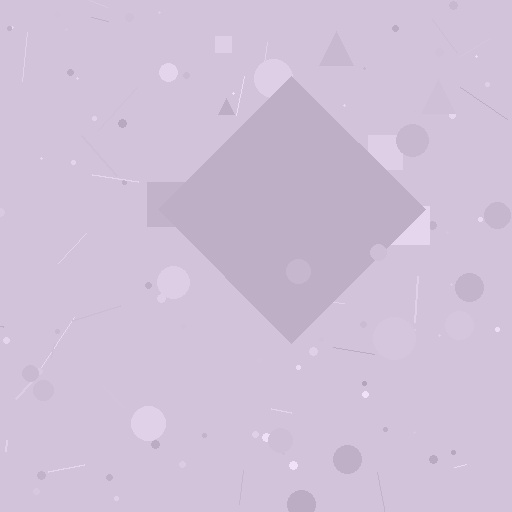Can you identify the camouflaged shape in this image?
The camouflaged shape is a diamond.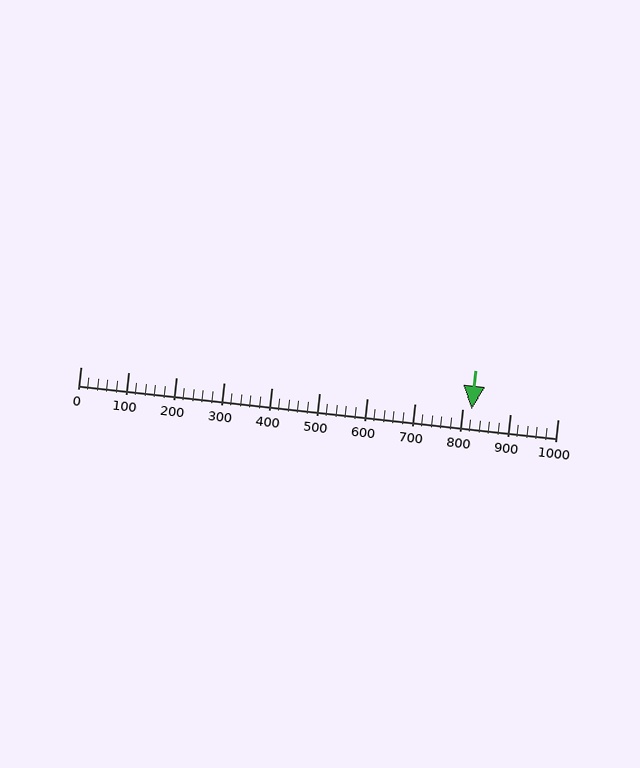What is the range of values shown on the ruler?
The ruler shows values from 0 to 1000.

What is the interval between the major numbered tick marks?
The major tick marks are spaced 100 units apart.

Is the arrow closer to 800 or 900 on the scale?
The arrow is closer to 800.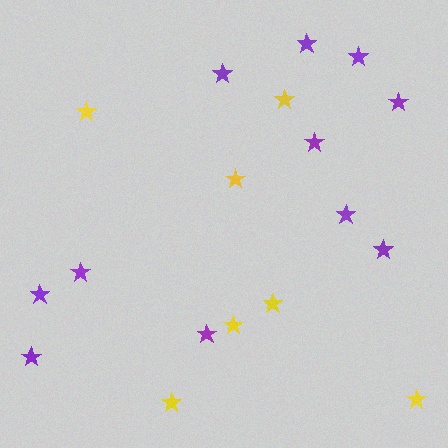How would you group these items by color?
There are 2 groups: one group of purple stars (11) and one group of yellow stars (7).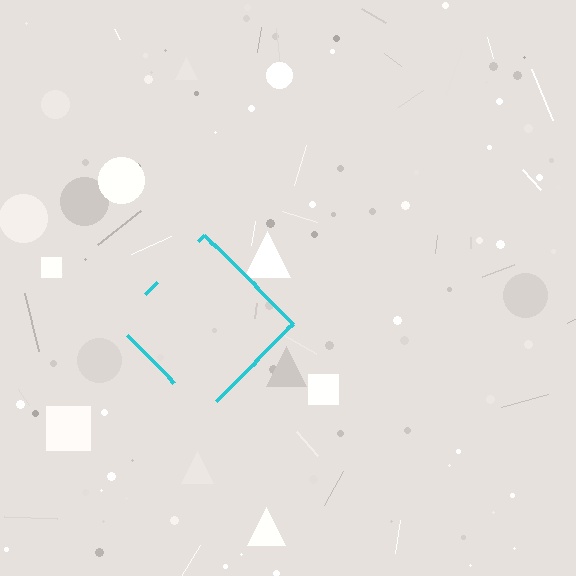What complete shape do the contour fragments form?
The contour fragments form a diamond.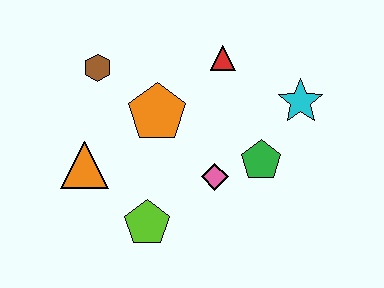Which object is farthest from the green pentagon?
The brown hexagon is farthest from the green pentagon.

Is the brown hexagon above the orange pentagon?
Yes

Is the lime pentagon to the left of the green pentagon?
Yes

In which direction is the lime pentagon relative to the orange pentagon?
The lime pentagon is below the orange pentagon.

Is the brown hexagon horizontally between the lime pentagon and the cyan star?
No